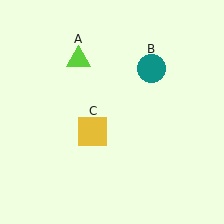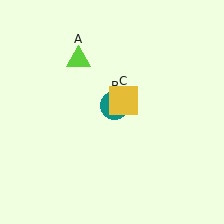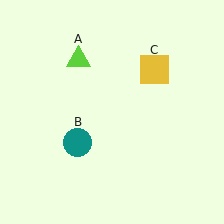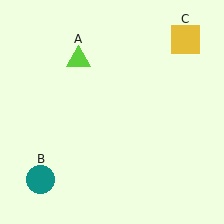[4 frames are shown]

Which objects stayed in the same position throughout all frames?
Lime triangle (object A) remained stationary.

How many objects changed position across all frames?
2 objects changed position: teal circle (object B), yellow square (object C).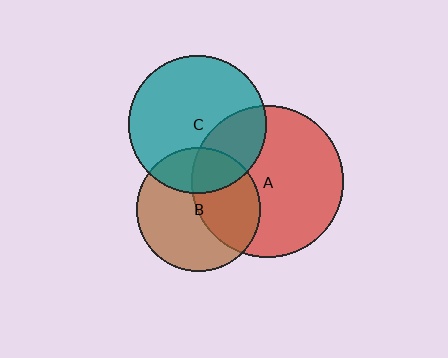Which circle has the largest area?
Circle A (red).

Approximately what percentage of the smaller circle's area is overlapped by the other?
Approximately 25%.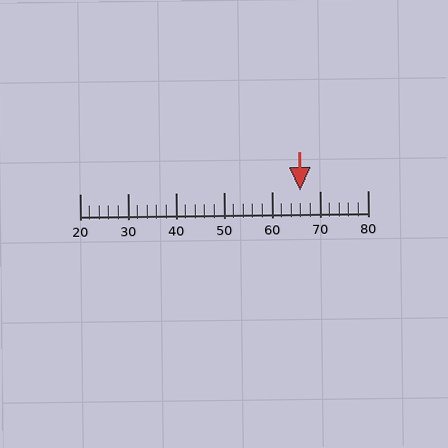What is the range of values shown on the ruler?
The ruler shows values from 20 to 80.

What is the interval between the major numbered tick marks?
The major tick marks are spaced 10 units apart.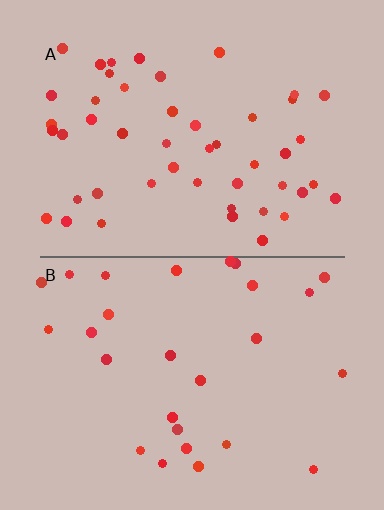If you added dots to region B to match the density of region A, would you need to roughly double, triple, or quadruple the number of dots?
Approximately double.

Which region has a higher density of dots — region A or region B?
A (the top).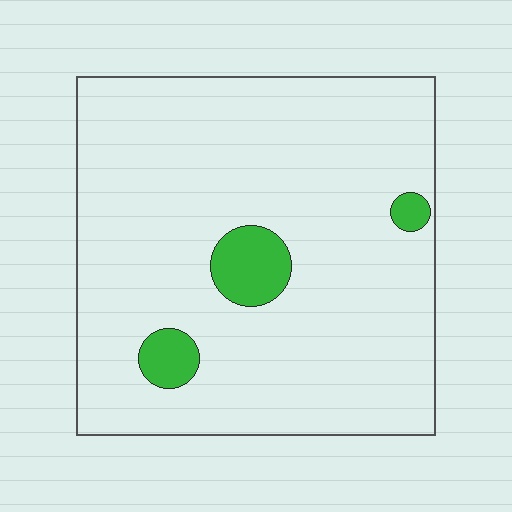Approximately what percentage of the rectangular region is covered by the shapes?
Approximately 5%.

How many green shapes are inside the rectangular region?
3.